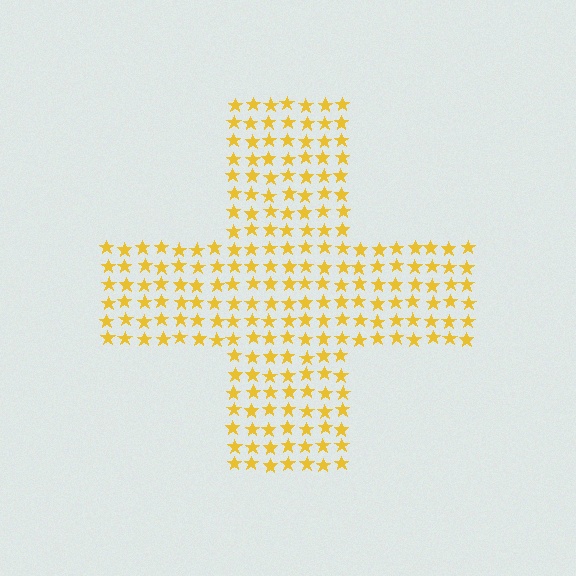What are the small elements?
The small elements are stars.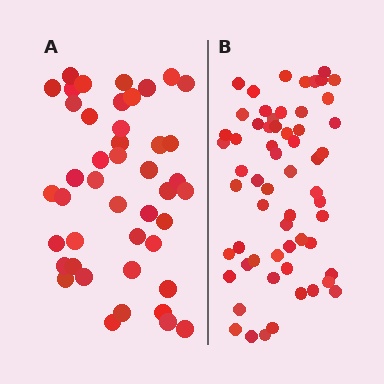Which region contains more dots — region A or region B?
Region B (the right region) has more dots.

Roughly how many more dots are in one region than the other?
Region B has approximately 15 more dots than region A.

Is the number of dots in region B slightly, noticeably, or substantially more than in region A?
Region B has noticeably more, but not dramatically so. The ratio is roughly 1.4 to 1.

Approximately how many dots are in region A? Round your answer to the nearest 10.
About 40 dots. (The exact count is 44, which rounds to 40.)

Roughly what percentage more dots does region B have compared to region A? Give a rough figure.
About 35% more.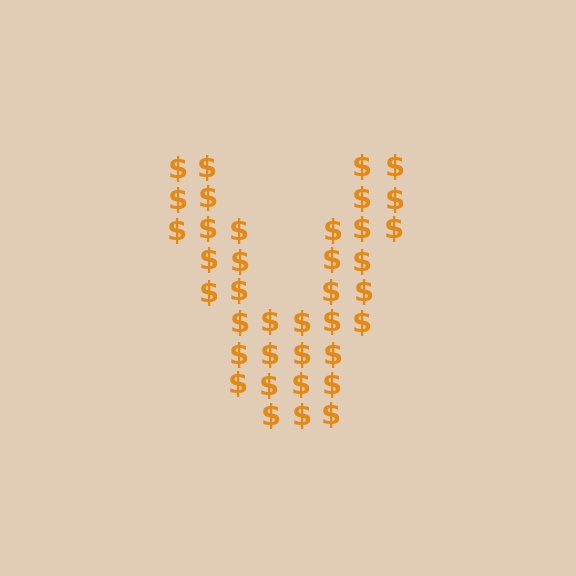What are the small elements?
The small elements are dollar signs.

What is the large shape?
The large shape is the letter V.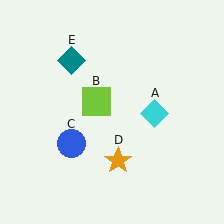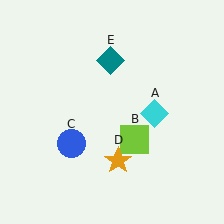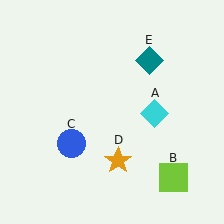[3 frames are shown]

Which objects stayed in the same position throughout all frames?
Cyan diamond (object A) and blue circle (object C) and orange star (object D) remained stationary.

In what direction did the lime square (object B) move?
The lime square (object B) moved down and to the right.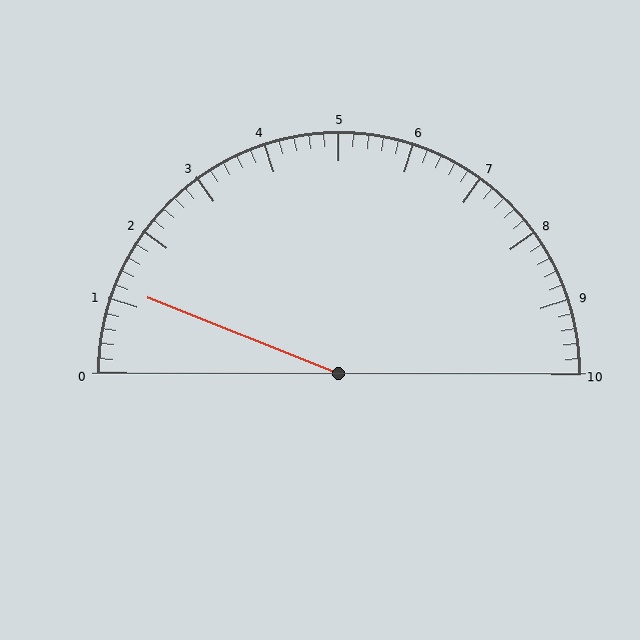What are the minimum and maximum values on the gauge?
The gauge ranges from 0 to 10.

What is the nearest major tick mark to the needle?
The nearest major tick mark is 1.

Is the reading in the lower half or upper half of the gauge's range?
The reading is in the lower half of the range (0 to 10).